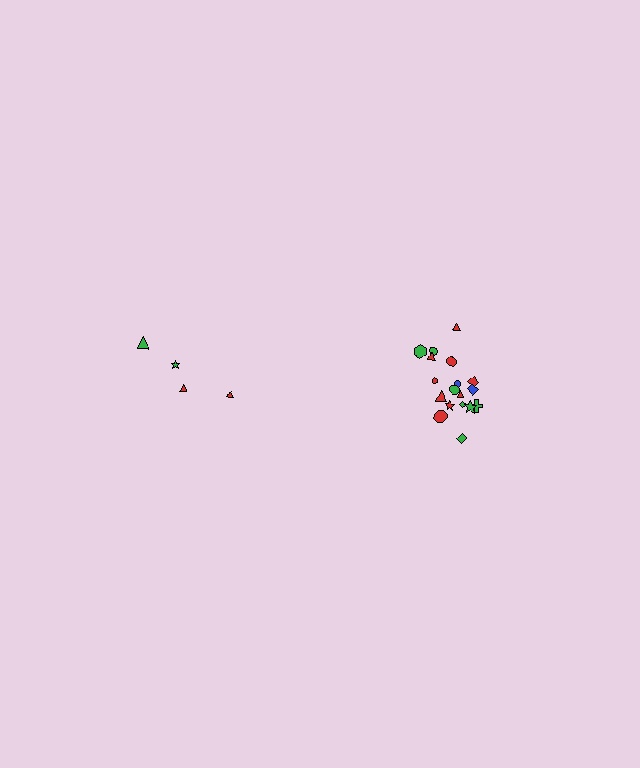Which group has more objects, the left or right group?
The right group.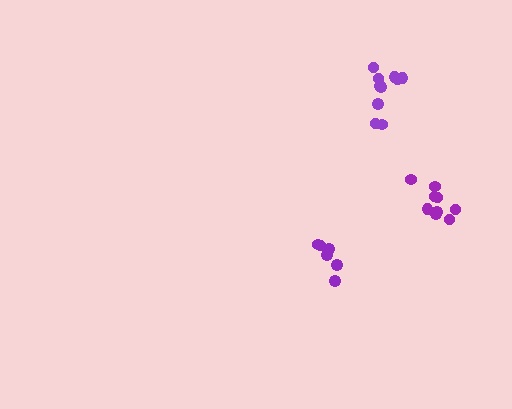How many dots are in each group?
Group 1: 6 dots, Group 2: 10 dots, Group 3: 9 dots (25 total).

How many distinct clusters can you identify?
There are 3 distinct clusters.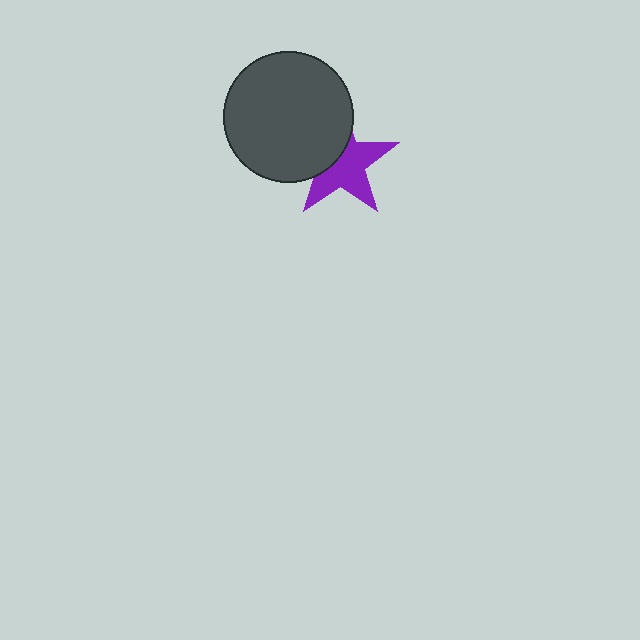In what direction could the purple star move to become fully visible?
The purple star could move toward the lower-right. That would shift it out from behind the dark gray circle entirely.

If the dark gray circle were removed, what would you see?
You would see the complete purple star.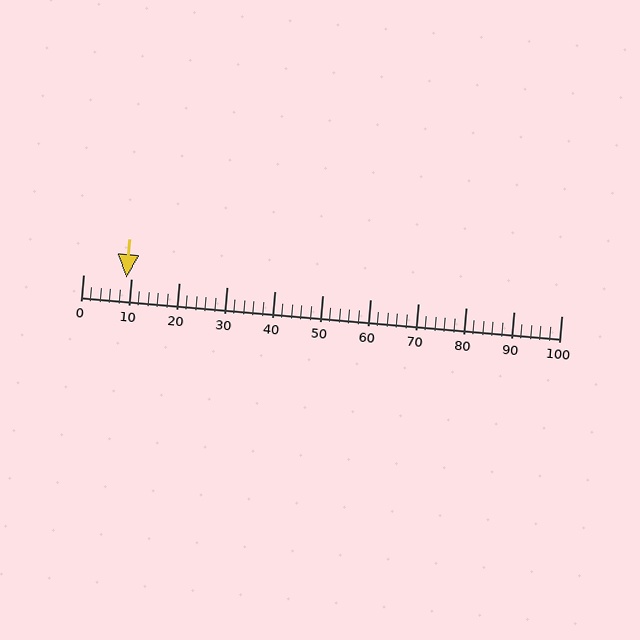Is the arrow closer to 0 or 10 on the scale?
The arrow is closer to 10.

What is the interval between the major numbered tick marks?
The major tick marks are spaced 10 units apart.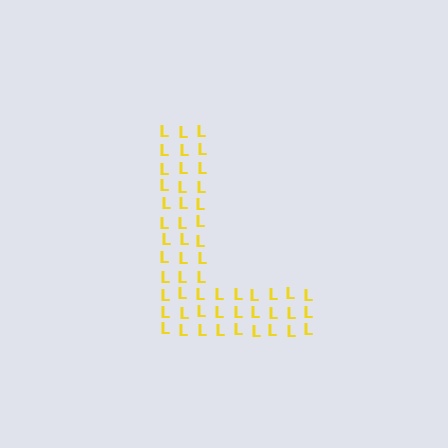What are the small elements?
The small elements are letter L's.